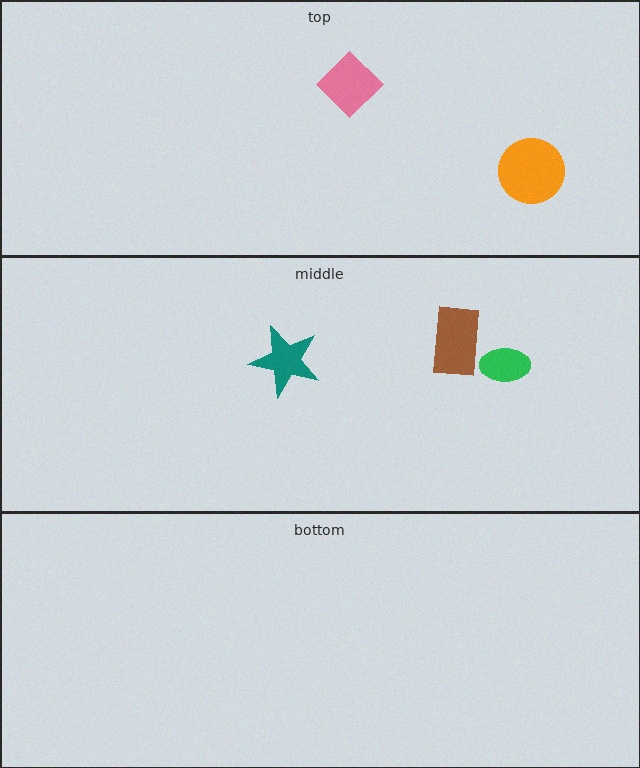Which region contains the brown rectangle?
The middle region.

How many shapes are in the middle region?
3.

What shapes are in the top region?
The pink diamond, the orange circle.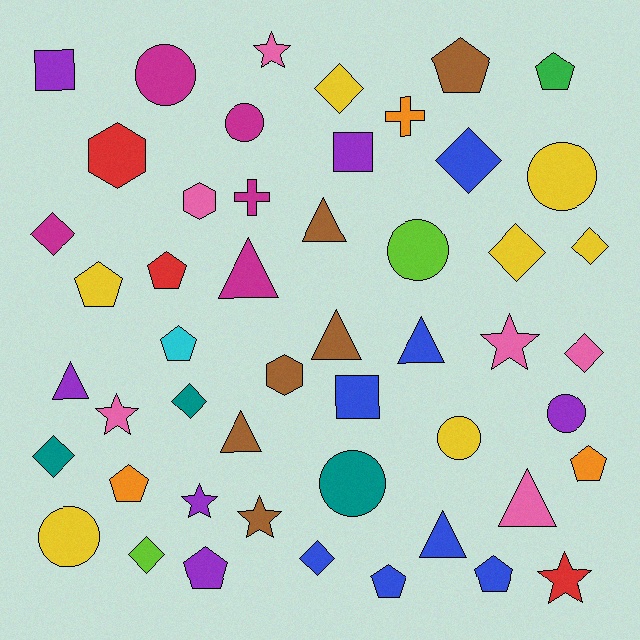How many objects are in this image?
There are 50 objects.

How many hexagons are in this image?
There are 3 hexagons.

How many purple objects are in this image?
There are 6 purple objects.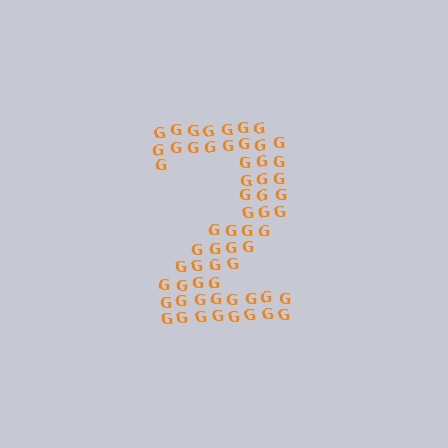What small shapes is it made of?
It is made of small letter G's.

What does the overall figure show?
The overall figure shows the digit 2.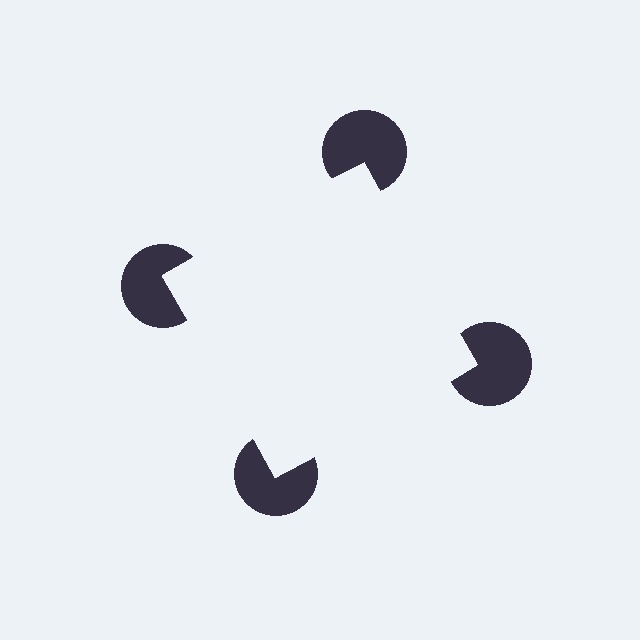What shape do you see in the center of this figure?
An illusory square — its edges are inferred from the aligned wedge cuts in the pac-man discs, not physically drawn.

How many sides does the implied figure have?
4 sides.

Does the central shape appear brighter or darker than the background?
It typically appears slightly brighter than the background, even though no actual brightness change is drawn.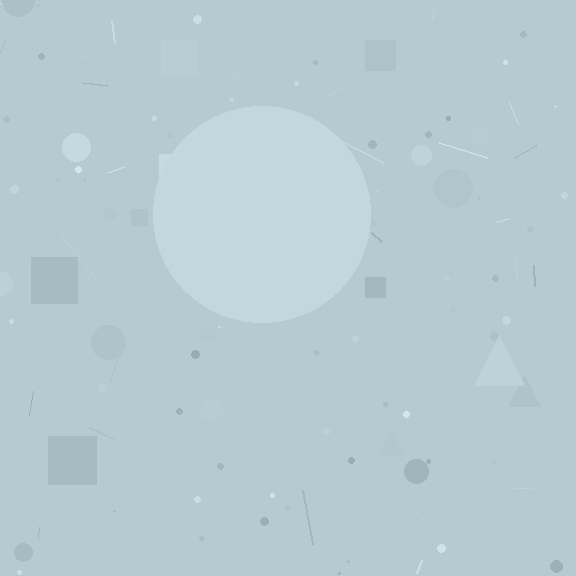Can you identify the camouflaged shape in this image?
The camouflaged shape is a circle.